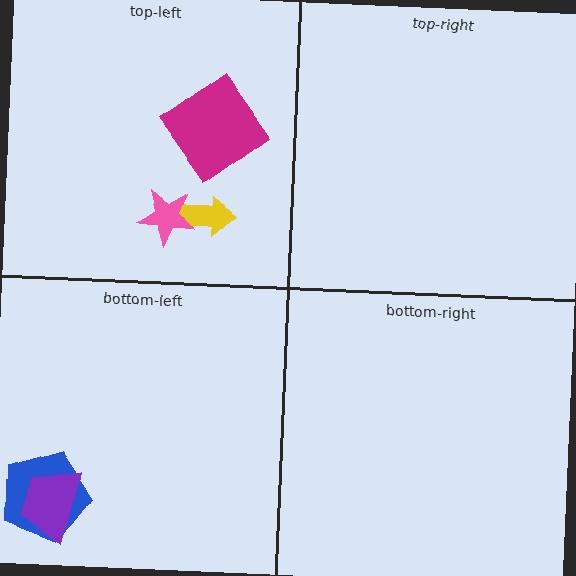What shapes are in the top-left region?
The yellow arrow, the magenta diamond, the pink star.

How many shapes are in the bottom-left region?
2.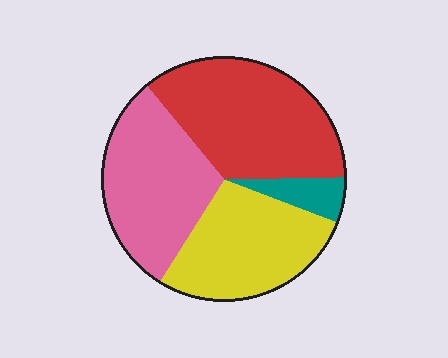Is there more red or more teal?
Red.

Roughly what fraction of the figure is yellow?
Yellow takes up about one quarter (1/4) of the figure.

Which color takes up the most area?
Red, at roughly 35%.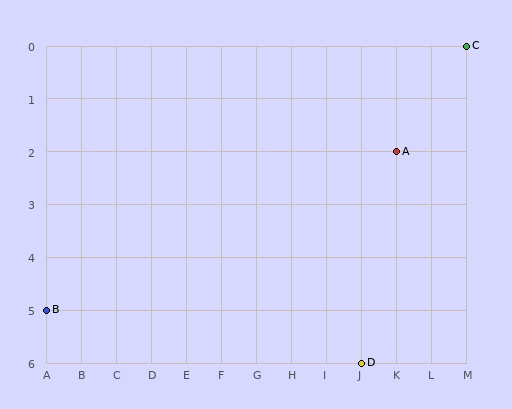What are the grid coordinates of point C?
Point C is at grid coordinates (M, 0).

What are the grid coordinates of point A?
Point A is at grid coordinates (K, 2).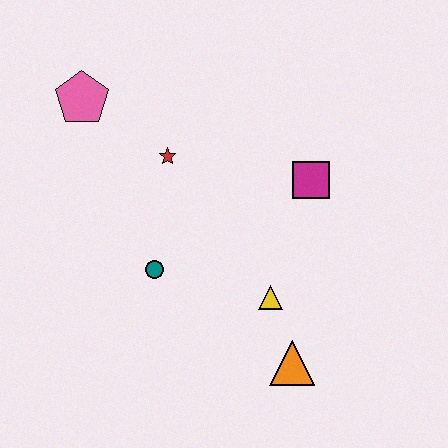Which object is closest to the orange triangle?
The yellow triangle is closest to the orange triangle.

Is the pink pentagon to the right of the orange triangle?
No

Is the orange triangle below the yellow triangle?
Yes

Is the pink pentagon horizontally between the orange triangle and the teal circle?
No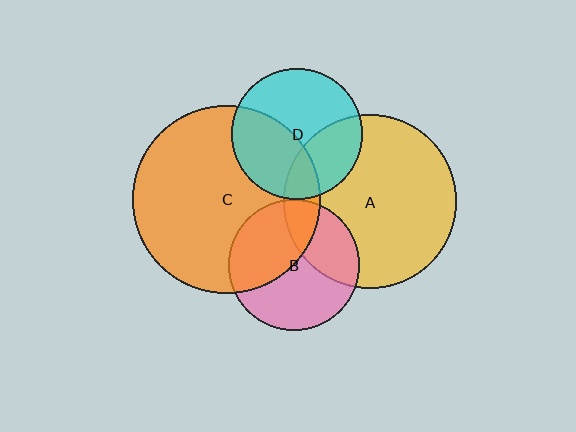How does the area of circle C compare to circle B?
Approximately 2.0 times.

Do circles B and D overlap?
Yes.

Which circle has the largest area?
Circle C (orange).